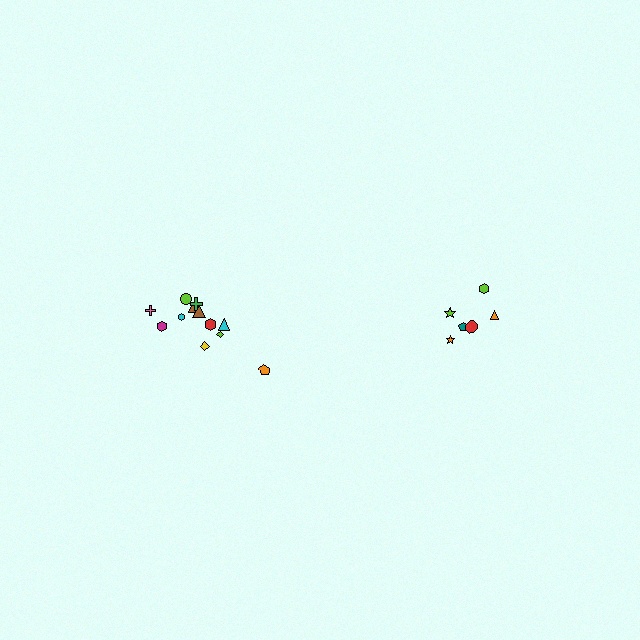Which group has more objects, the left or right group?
The left group.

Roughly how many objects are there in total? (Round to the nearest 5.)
Roughly 20 objects in total.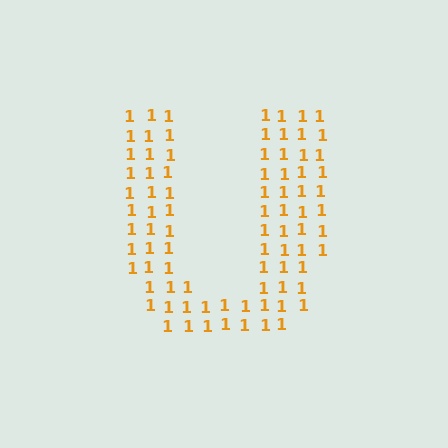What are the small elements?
The small elements are digit 1's.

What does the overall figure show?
The overall figure shows the letter U.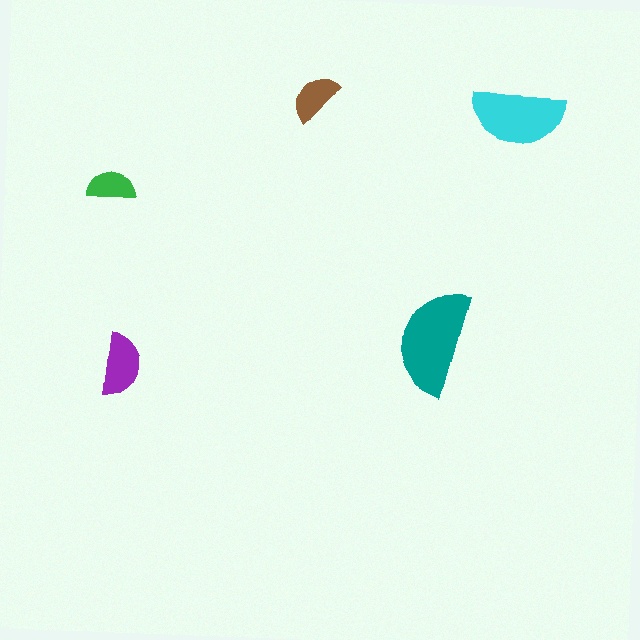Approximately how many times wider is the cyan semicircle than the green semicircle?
About 2 times wider.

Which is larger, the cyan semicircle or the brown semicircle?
The cyan one.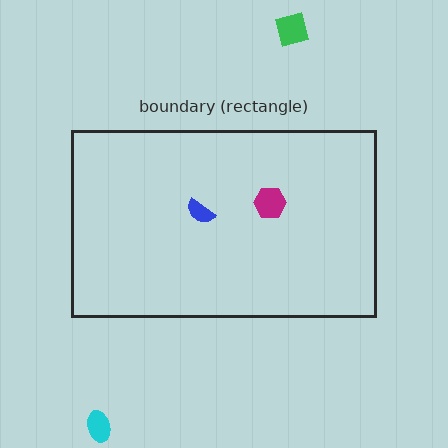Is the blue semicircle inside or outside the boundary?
Inside.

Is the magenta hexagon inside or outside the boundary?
Inside.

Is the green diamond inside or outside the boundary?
Outside.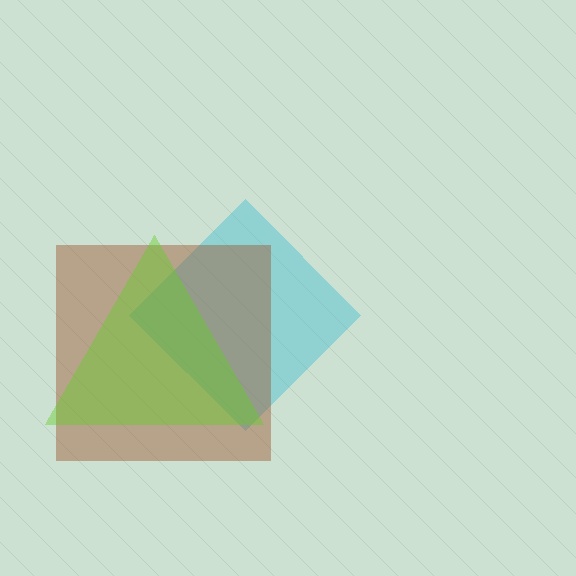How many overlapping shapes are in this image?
There are 3 overlapping shapes in the image.